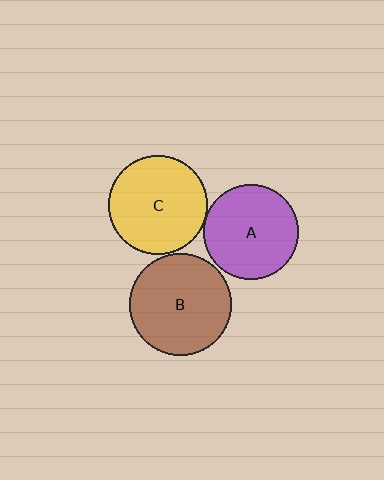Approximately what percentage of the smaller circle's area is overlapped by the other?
Approximately 5%.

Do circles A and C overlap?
Yes.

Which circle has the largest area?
Circle B (brown).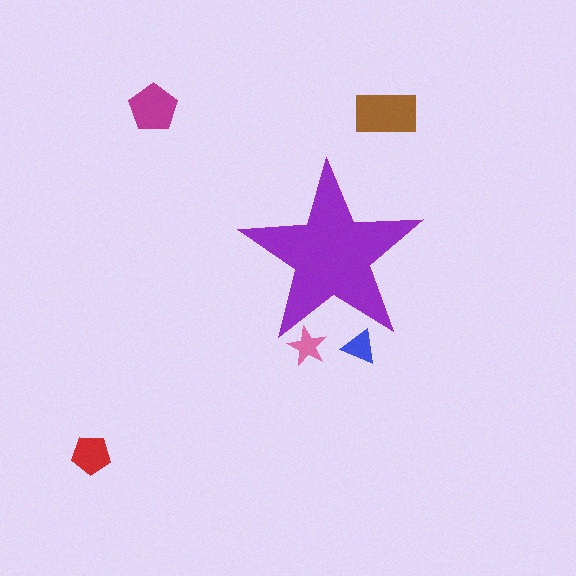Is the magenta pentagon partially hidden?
No, the magenta pentagon is fully visible.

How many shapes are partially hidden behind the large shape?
2 shapes are partially hidden.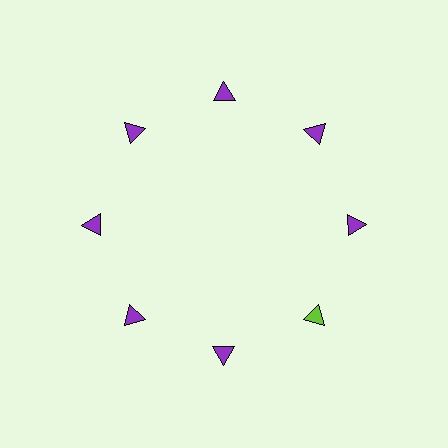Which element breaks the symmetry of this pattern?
The lime triangle at roughly the 4 o'clock position breaks the symmetry. All other shapes are purple triangles.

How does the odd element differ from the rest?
It has a different color: lime instead of purple.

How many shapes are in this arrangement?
There are 8 shapes arranged in a ring pattern.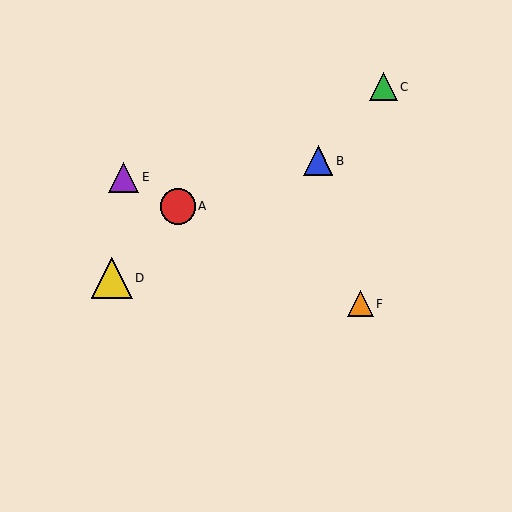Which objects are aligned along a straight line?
Objects A, E, F are aligned along a straight line.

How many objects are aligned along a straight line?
3 objects (A, E, F) are aligned along a straight line.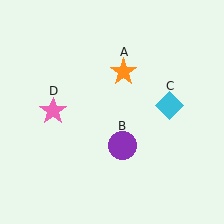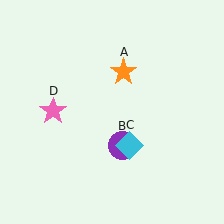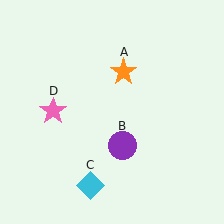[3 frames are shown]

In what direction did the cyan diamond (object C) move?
The cyan diamond (object C) moved down and to the left.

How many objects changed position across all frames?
1 object changed position: cyan diamond (object C).